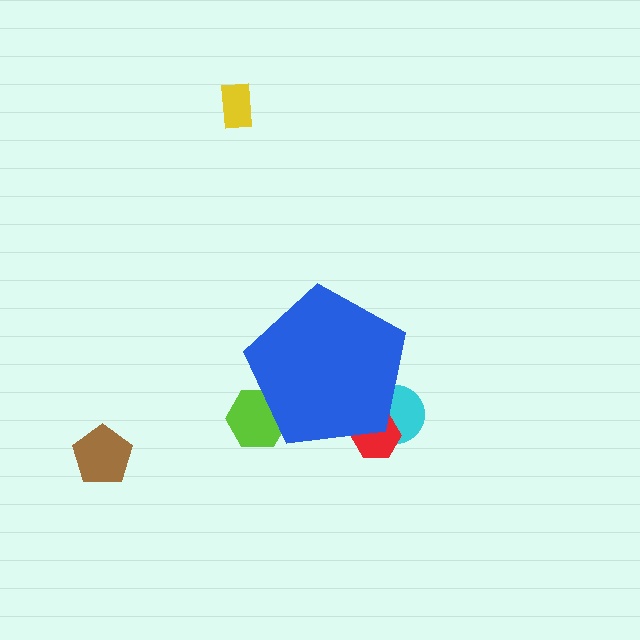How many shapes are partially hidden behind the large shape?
3 shapes are partially hidden.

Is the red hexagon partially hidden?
Yes, the red hexagon is partially hidden behind the blue pentagon.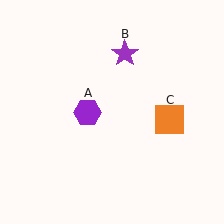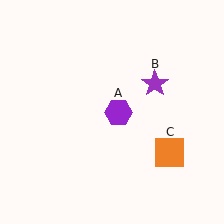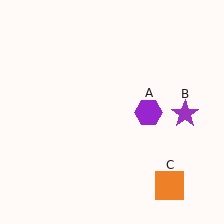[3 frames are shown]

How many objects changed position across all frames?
3 objects changed position: purple hexagon (object A), purple star (object B), orange square (object C).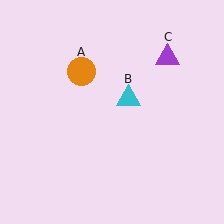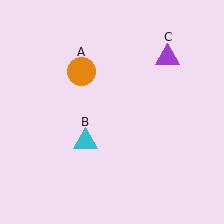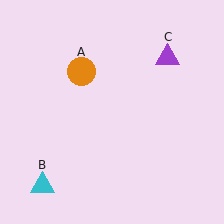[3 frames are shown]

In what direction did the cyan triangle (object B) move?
The cyan triangle (object B) moved down and to the left.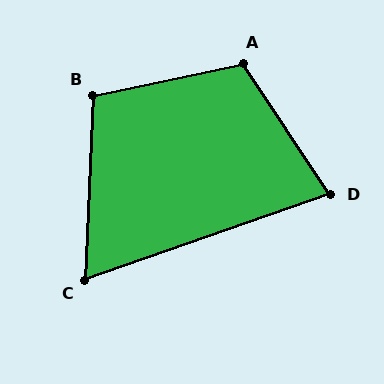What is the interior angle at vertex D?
Approximately 76 degrees (acute).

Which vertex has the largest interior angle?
A, at approximately 111 degrees.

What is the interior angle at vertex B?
Approximately 104 degrees (obtuse).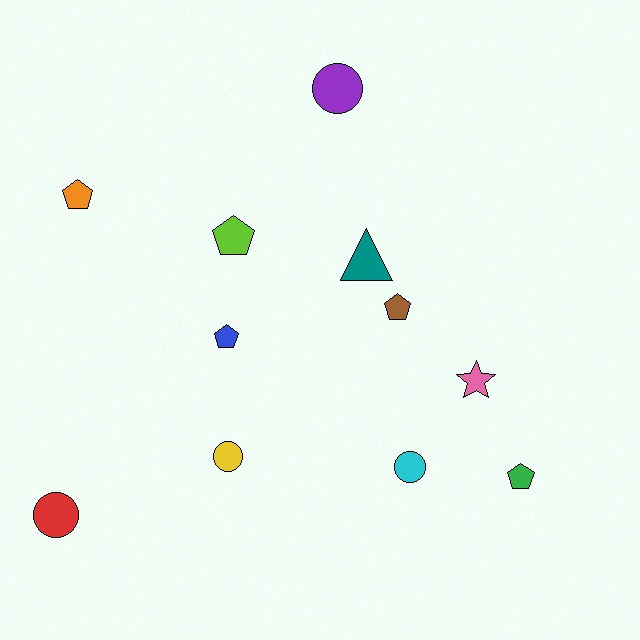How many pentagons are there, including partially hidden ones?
There are 5 pentagons.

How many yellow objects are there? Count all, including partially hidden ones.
There is 1 yellow object.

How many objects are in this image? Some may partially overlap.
There are 11 objects.